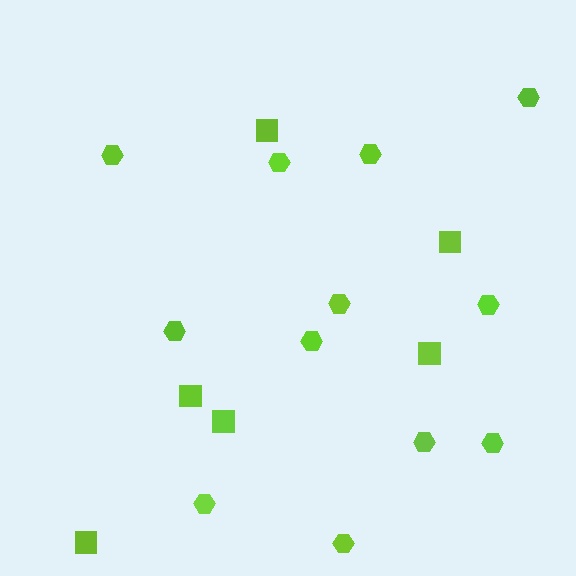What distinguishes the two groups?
There are 2 groups: one group of hexagons (12) and one group of squares (6).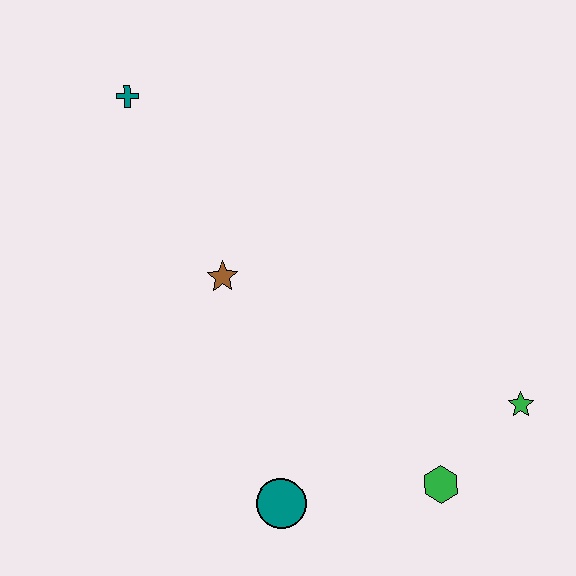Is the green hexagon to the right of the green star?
No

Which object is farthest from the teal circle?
The teal cross is farthest from the teal circle.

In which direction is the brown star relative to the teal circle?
The brown star is above the teal circle.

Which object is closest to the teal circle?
The green hexagon is closest to the teal circle.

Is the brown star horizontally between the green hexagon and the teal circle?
No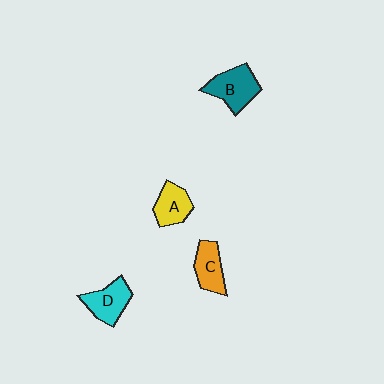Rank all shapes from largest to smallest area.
From largest to smallest: B (teal), D (cyan), C (orange), A (yellow).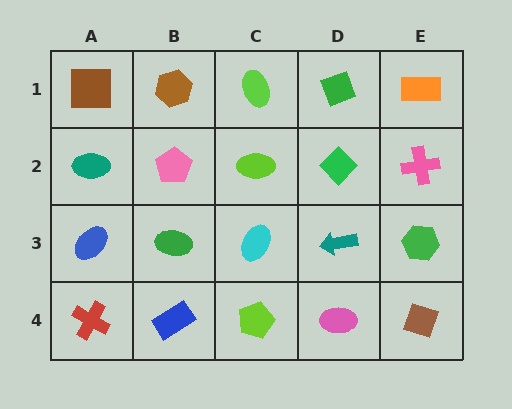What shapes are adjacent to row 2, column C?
A lime ellipse (row 1, column C), a cyan ellipse (row 3, column C), a pink pentagon (row 2, column B), a green diamond (row 2, column D).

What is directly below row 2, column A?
A blue ellipse.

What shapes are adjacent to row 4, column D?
A teal arrow (row 3, column D), a lime pentagon (row 4, column C), a brown diamond (row 4, column E).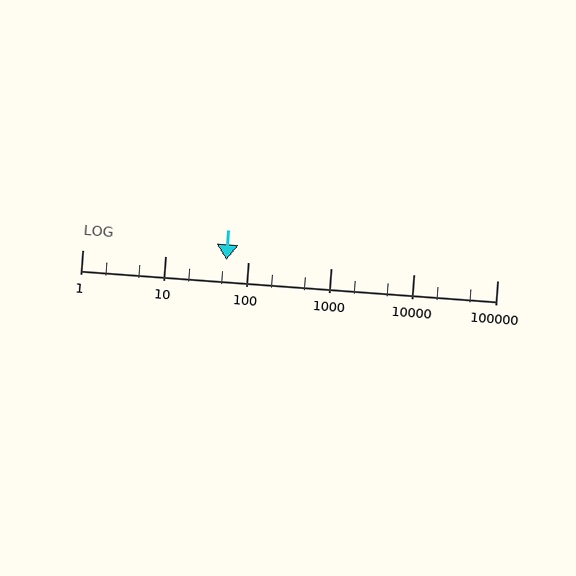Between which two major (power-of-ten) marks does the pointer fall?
The pointer is between 10 and 100.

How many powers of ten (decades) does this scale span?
The scale spans 5 decades, from 1 to 100000.